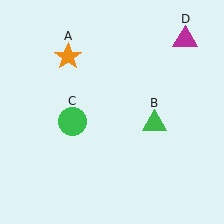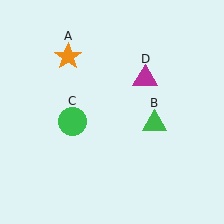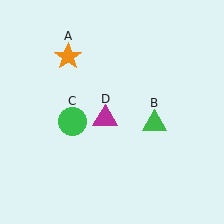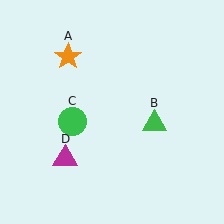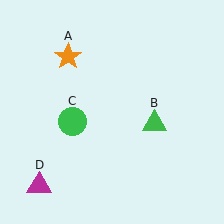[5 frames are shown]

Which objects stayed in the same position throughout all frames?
Orange star (object A) and green triangle (object B) and green circle (object C) remained stationary.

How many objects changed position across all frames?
1 object changed position: magenta triangle (object D).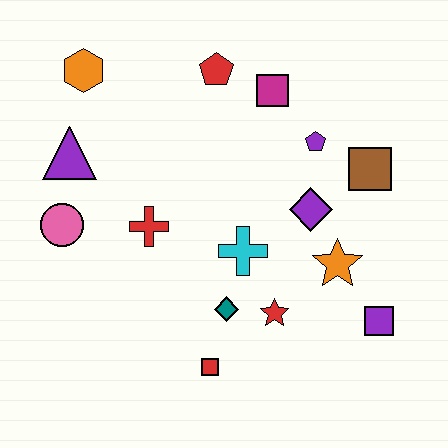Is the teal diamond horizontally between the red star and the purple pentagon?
No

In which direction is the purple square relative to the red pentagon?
The purple square is below the red pentagon.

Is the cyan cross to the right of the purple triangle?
Yes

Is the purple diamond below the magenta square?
Yes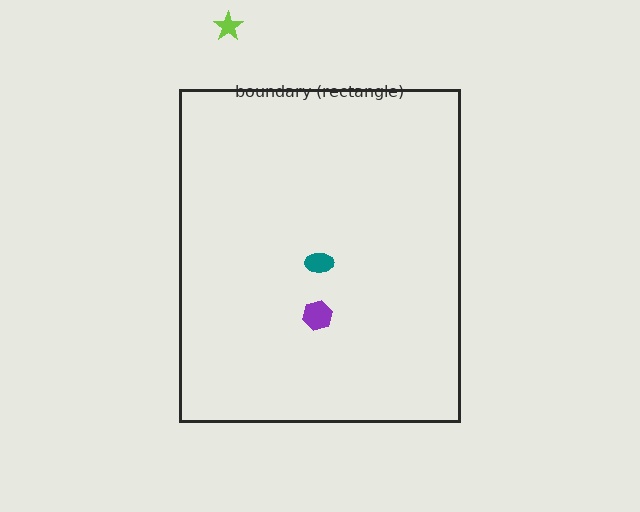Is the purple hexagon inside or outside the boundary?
Inside.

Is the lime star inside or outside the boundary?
Outside.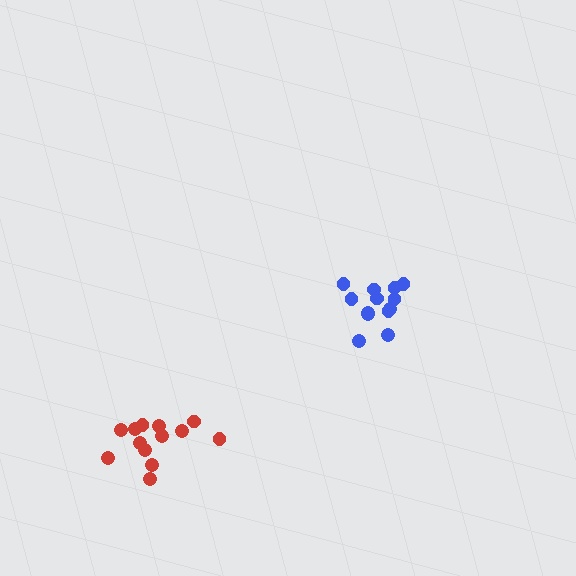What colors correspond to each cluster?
The clusters are colored: red, blue.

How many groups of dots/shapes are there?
There are 2 groups.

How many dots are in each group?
Group 1: 13 dots, Group 2: 13 dots (26 total).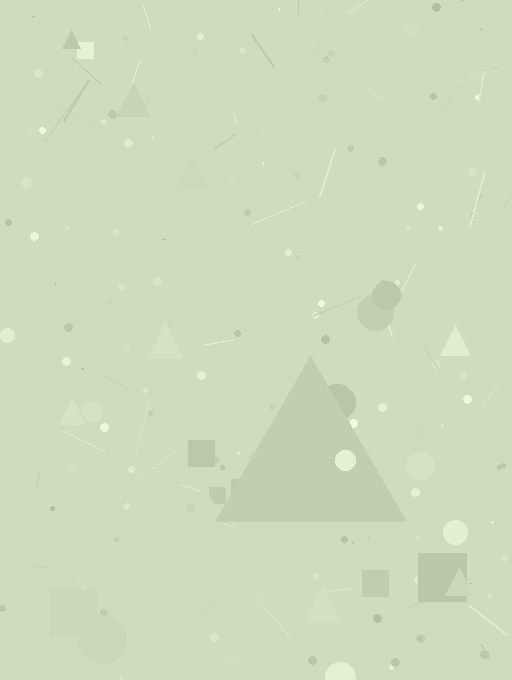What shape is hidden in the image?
A triangle is hidden in the image.